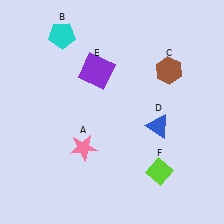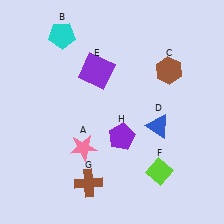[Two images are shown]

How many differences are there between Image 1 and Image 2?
There are 2 differences between the two images.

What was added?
A brown cross (G), a purple pentagon (H) were added in Image 2.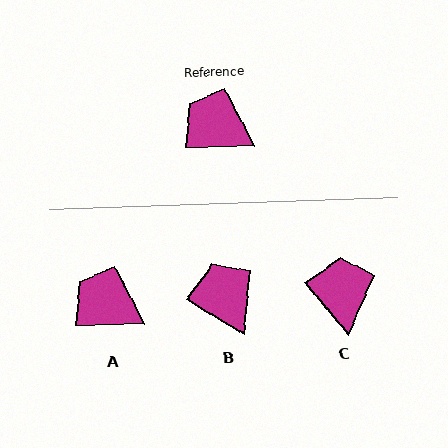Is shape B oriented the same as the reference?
No, it is off by about 32 degrees.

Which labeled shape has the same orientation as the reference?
A.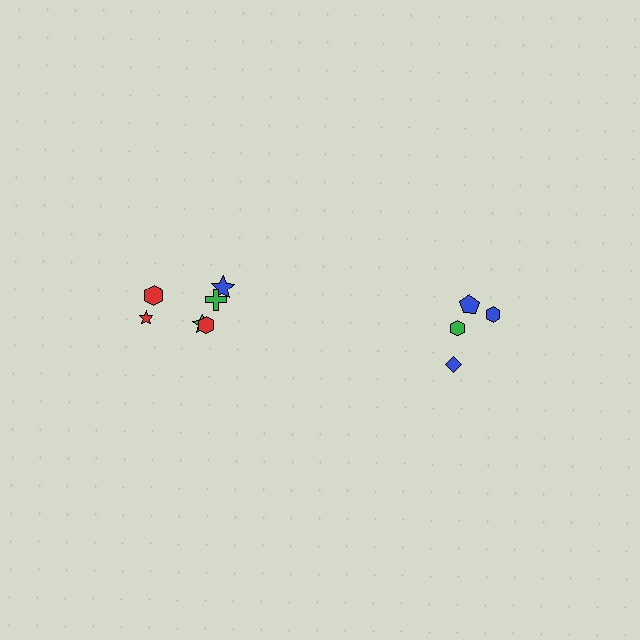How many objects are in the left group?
There are 6 objects.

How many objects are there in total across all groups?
There are 10 objects.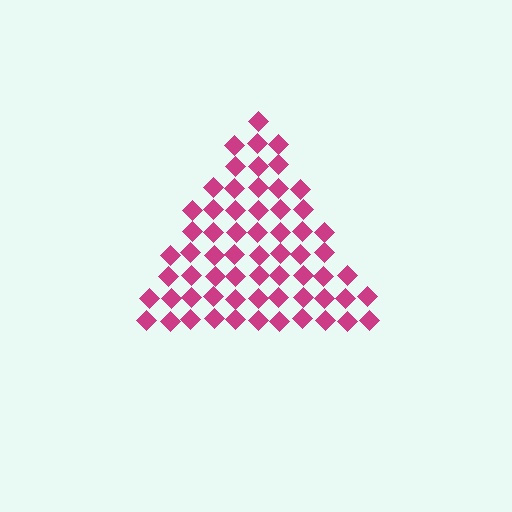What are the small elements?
The small elements are diamonds.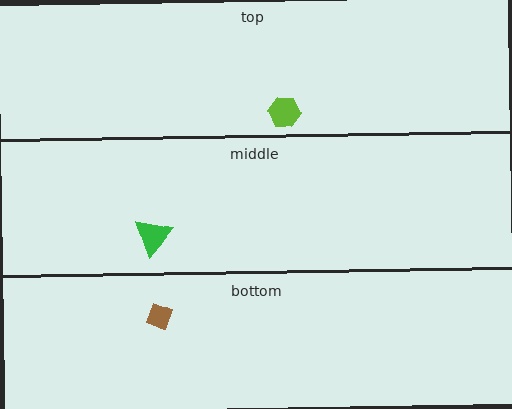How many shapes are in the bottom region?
1.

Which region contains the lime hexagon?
The top region.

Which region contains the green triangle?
The middle region.